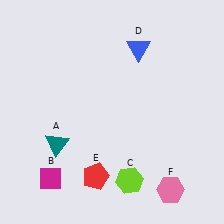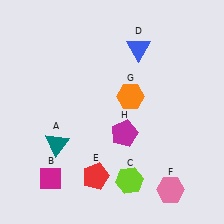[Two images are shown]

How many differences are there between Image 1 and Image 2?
There are 2 differences between the two images.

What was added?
An orange hexagon (G), a magenta pentagon (H) were added in Image 2.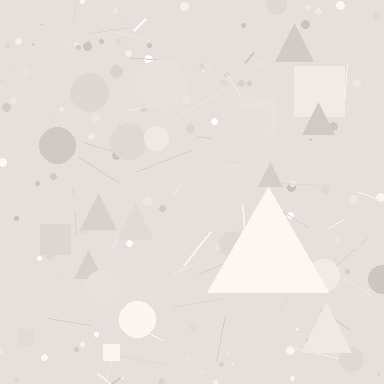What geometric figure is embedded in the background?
A triangle is embedded in the background.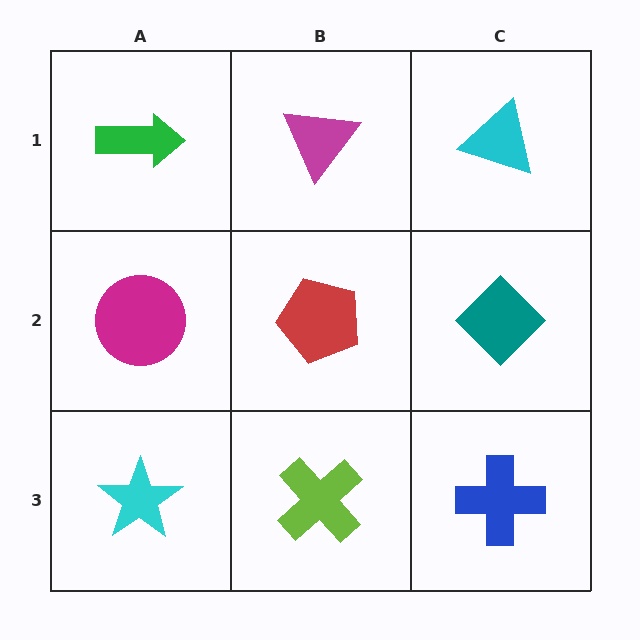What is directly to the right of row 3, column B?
A blue cross.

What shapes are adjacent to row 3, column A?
A magenta circle (row 2, column A), a lime cross (row 3, column B).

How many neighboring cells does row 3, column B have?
3.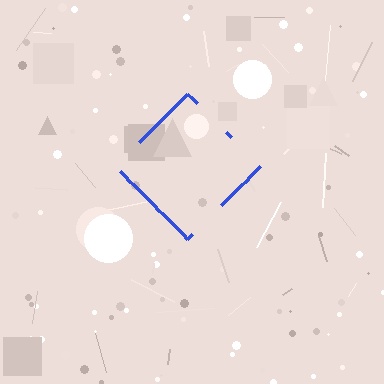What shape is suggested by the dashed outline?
The dashed outline suggests a diamond.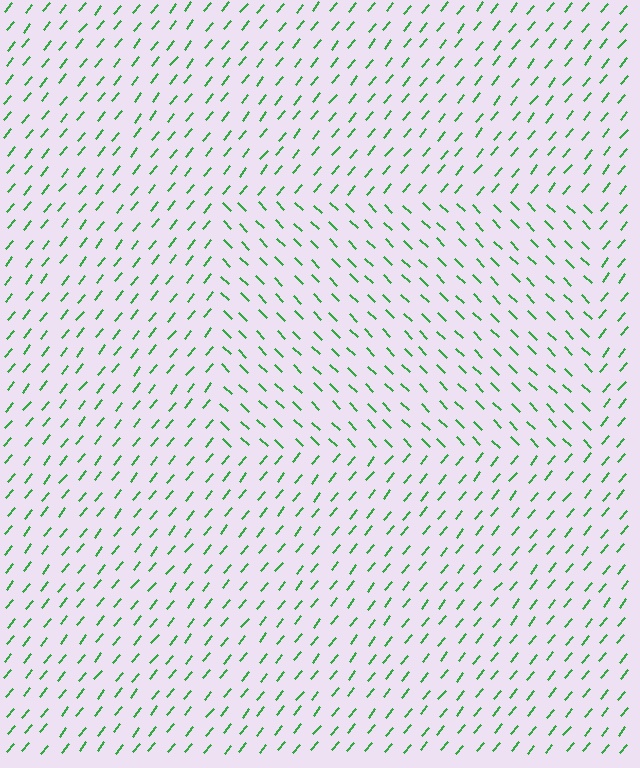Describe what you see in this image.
The image is filled with small green line segments. A rectangle region in the image has lines oriented differently from the surrounding lines, creating a visible texture boundary.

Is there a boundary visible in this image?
Yes, there is a texture boundary formed by a change in line orientation.